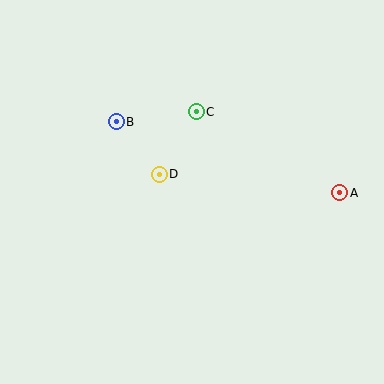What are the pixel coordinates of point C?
Point C is at (196, 112).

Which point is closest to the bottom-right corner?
Point A is closest to the bottom-right corner.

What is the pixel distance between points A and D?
The distance between A and D is 182 pixels.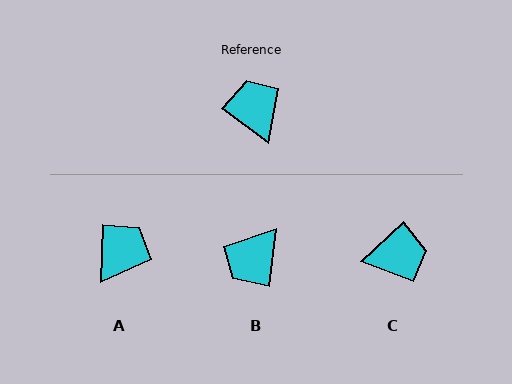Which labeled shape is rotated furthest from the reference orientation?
B, about 119 degrees away.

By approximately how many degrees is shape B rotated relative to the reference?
Approximately 119 degrees counter-clockwise.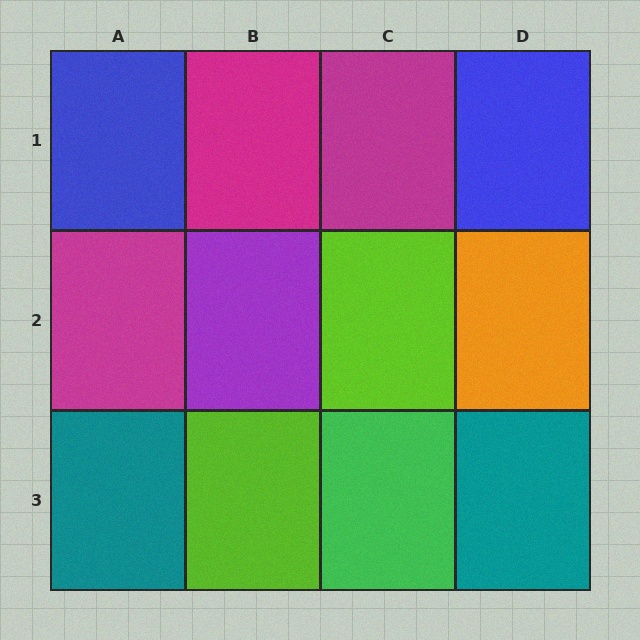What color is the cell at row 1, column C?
Magenta.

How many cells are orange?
1 cell is orange.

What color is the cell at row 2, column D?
Orange.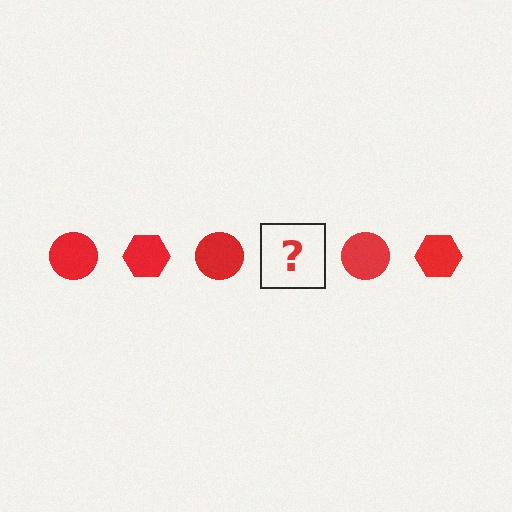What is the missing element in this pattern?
The missing element is a red hexagon.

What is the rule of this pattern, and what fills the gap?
The rule is that the pattern cycles through circle, hexagon shapes in red. The gap should be filled with a red hexagon.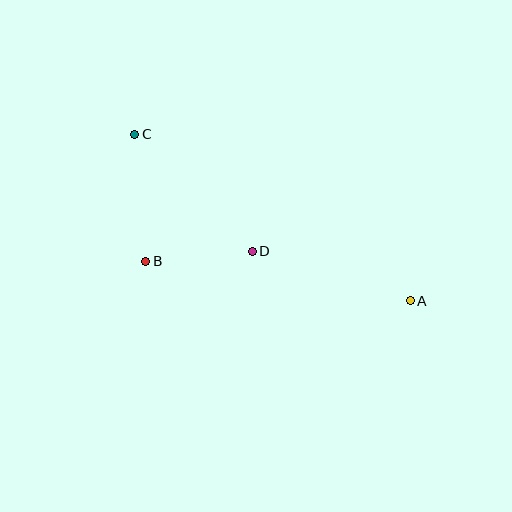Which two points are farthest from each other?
Points A and C are farthest from each other.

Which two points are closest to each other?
Points B and D are closest to each other.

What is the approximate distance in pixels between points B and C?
The distance between B and C is approximately 128 pixels.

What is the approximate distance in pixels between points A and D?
The distance between A and D is approximately 166 pixels.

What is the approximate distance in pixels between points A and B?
The distance between A and B is approximately 268 pixels.